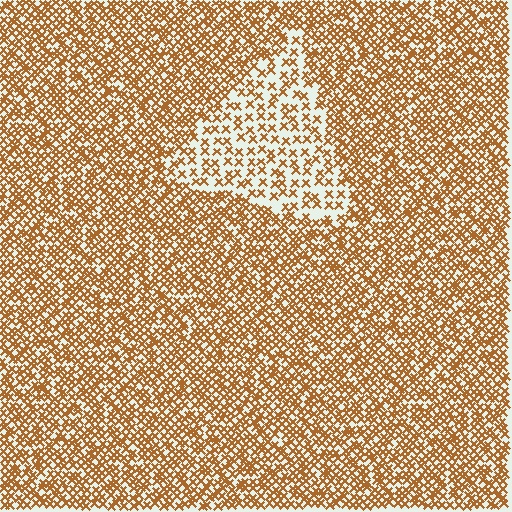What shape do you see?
I see a triangle.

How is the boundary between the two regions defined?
The boundary is defined by a change in element density (approximately 2.2x ratio). All elements are the same color, size, and shape.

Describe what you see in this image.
The image contains small brown elements arranged at two different densities. A triangle-shaped region is visible where the elements are less densely packed than the surrounding area.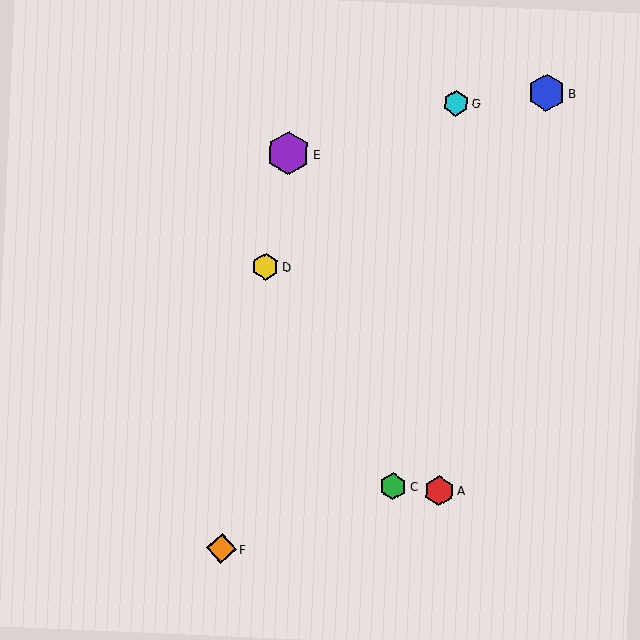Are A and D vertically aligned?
No, A is at x≈439 and D is at x≈265.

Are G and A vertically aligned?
Yes, both are at x≈456.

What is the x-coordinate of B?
Object B is at x≈547.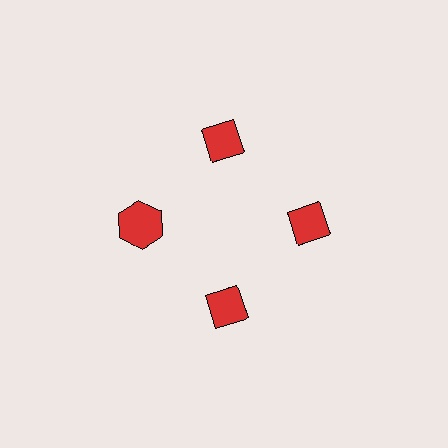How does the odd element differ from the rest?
It has a different shape: hexagon instead of diamond.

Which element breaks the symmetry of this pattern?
The red hexagon at roughly the 9 o'clock position breaks the symmetry. All other shapes are red diamonds.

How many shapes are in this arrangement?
There are 4 shapes arranged in a ring pattern.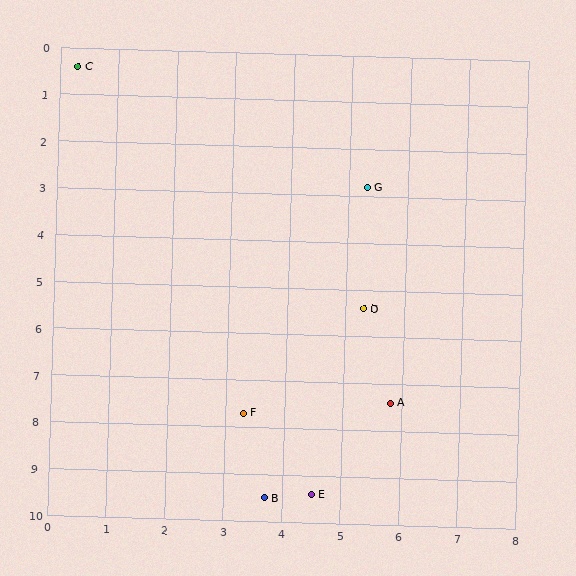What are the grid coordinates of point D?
Point D is at approximately (5.3, 5.4).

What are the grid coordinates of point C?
Point C is at approximately (0.3, 0.4).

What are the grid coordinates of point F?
Point F is at approximately (3.3, 7.7).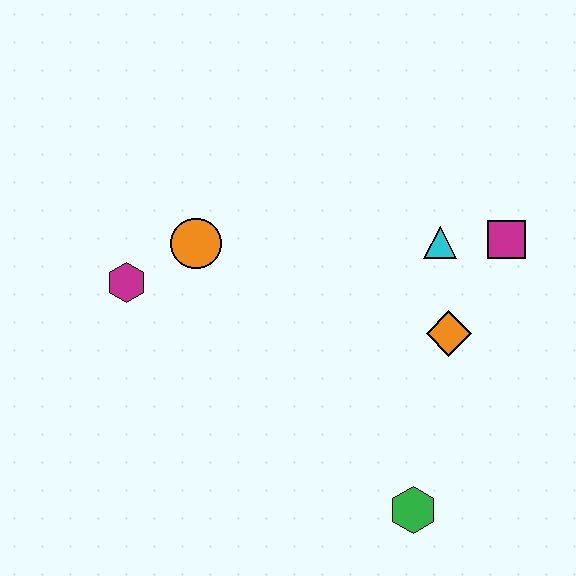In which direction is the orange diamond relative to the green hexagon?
The orange diamond is above the green hexagon.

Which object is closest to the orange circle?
The magenta hexagon is closest to the orange circle.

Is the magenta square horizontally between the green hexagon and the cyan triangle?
No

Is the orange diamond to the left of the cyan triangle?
No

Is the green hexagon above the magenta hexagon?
No